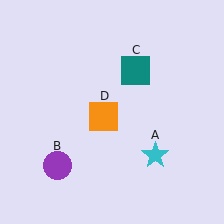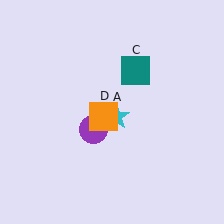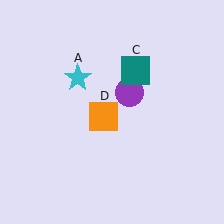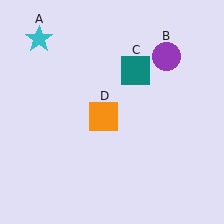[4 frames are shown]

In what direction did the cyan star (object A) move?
The cyan star (object A) moved up and to the left.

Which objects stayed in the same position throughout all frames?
Teal square (object C) and orange square (object D) remained stationary.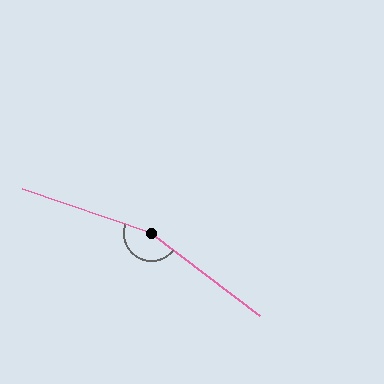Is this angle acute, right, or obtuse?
It is obtuse.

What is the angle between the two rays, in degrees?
Approximately 162 degrees.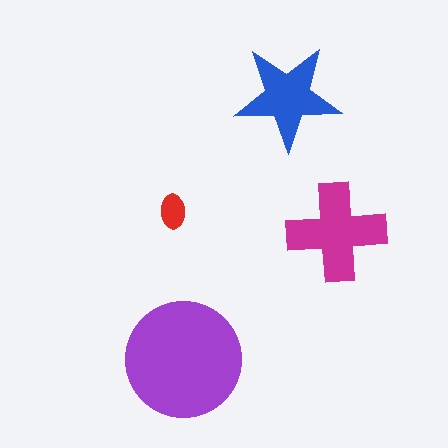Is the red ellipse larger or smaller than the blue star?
Smaller.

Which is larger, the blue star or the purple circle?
The purple circle.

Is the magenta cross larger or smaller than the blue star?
Larger.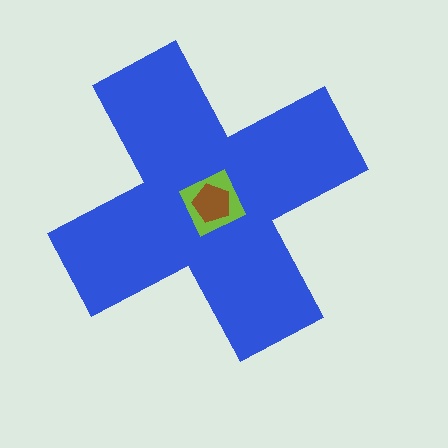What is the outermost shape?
The blue cross.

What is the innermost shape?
The brown pentagon.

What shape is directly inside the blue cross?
The lime square.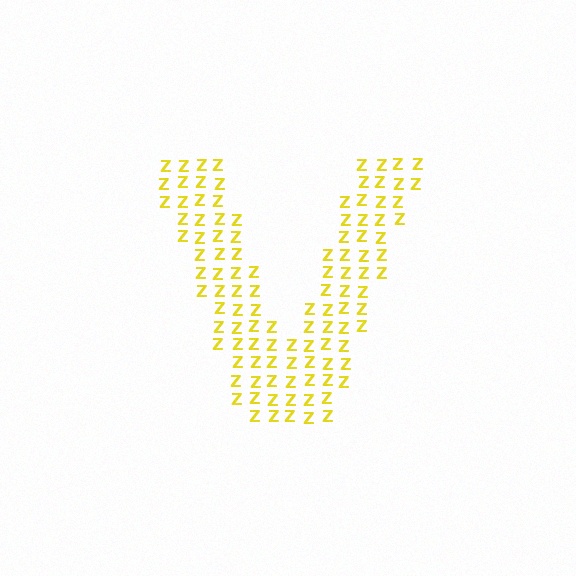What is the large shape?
The large shape is the letter V.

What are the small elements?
The small elements are letter Z's.